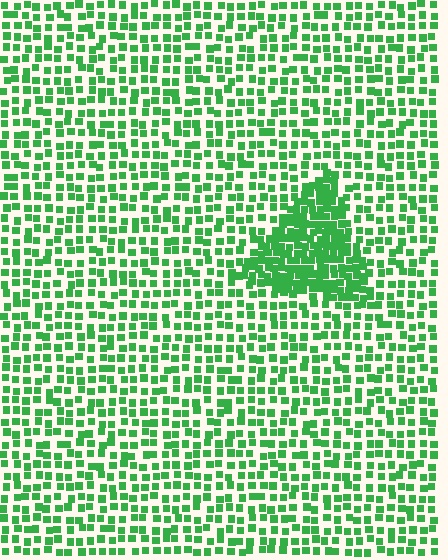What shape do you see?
I see a triangle.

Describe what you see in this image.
The image contains small green elements arranged at two different densities. A triangle-shaped region is visible where the elements are more densely packed than the surrounding area.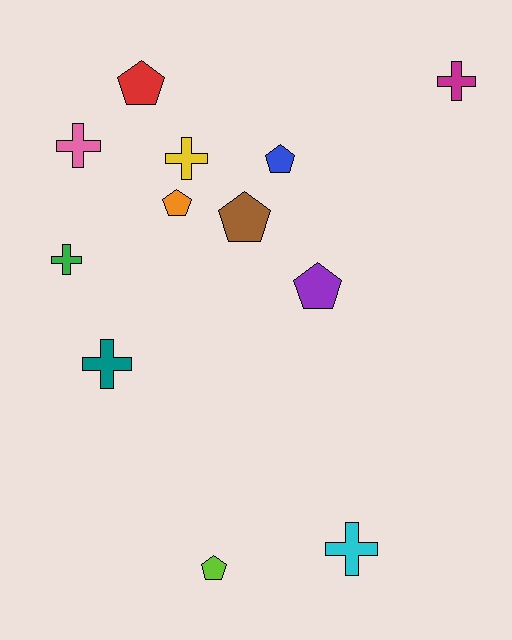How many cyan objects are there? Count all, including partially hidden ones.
There is 1 cyan object.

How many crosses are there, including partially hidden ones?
There are 6 crosses.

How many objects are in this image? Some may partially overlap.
There are 12 objects.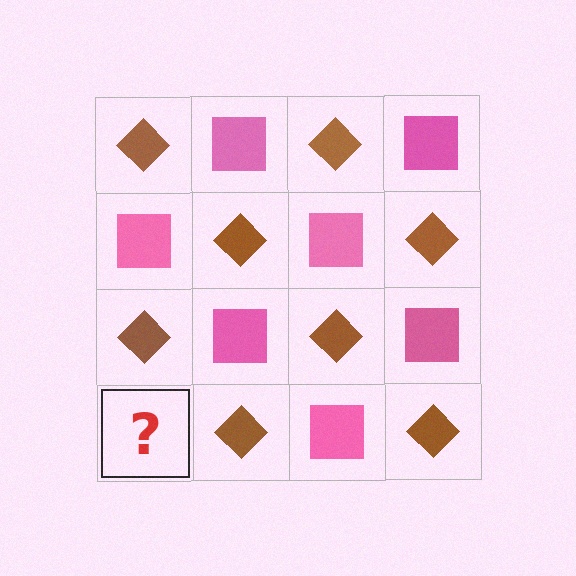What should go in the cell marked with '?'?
The missing cell should contain a pink square.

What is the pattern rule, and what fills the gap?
The rule is that it alternates brown diamond and pink square in a checkerboard pattern. The gap should be filled with a pink square.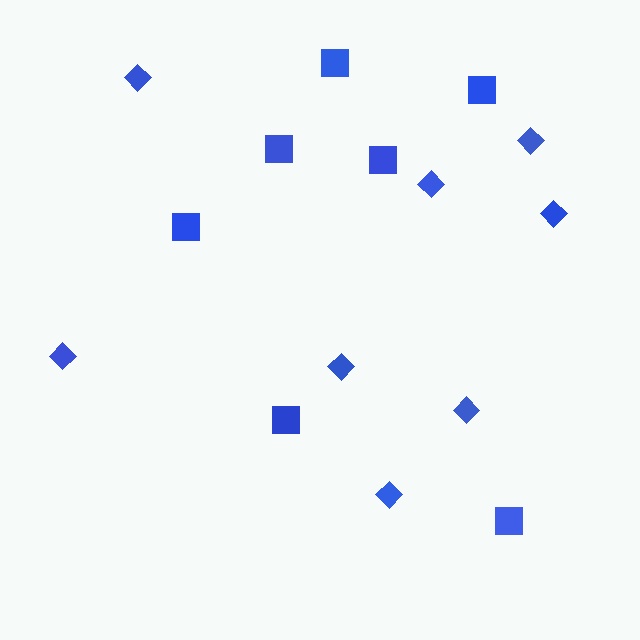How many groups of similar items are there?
There are 2 groups: one group of squares (7) and one group of diamonds (8).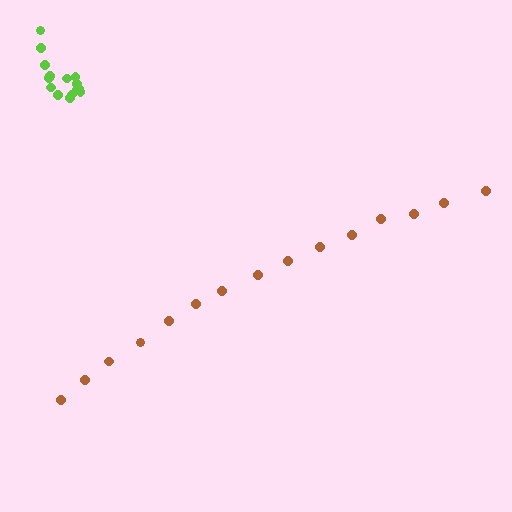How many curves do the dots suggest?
There are 2 distinct paths.